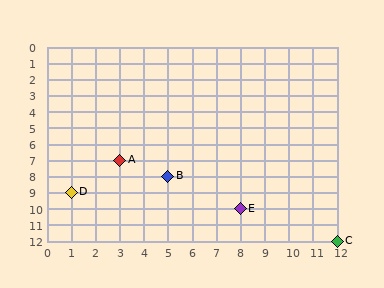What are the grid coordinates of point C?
Point C is at grid coordinates (12, 12).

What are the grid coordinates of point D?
Point D is at grid coordinates (1, 9).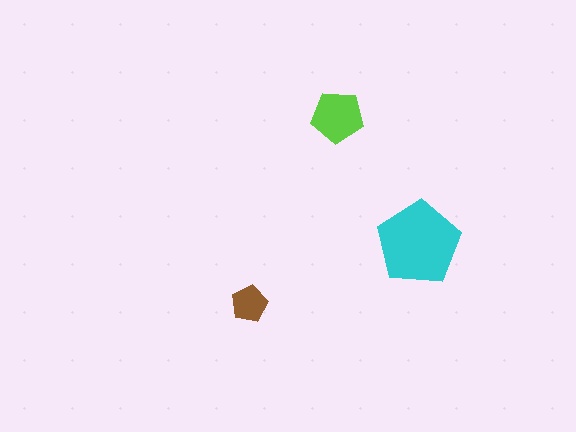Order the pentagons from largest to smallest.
the cyan one, the lime one, the brown one.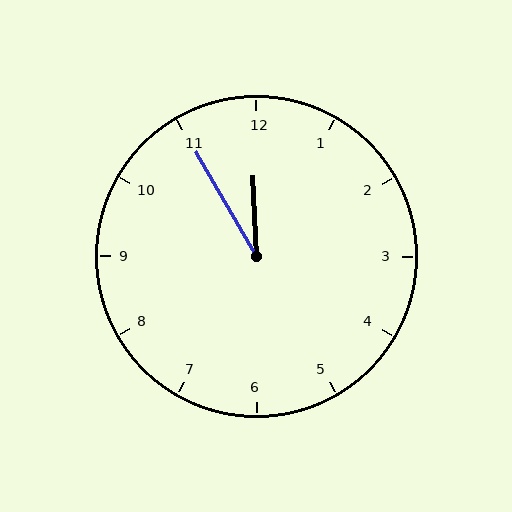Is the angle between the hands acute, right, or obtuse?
It is acute.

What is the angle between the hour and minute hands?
Approximately 28 degrees.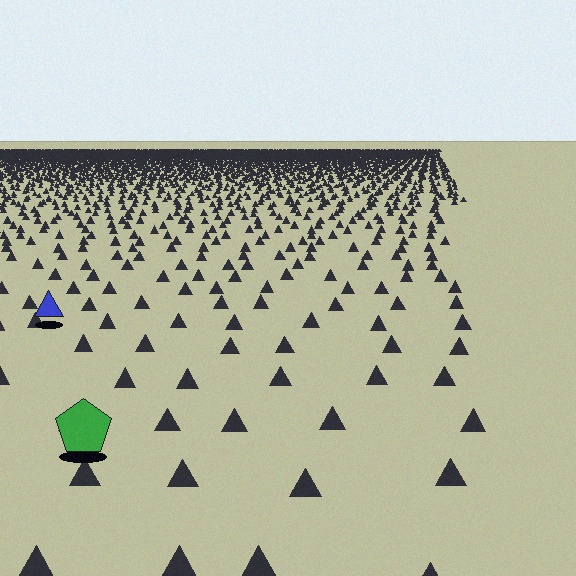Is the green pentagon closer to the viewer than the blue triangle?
Yes. The green pentagon is closer — you can tell from the texture gradient: the ground texture is coarser near it.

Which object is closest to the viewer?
The green pentagon is closest. The texture marks near it are larger and more spread out.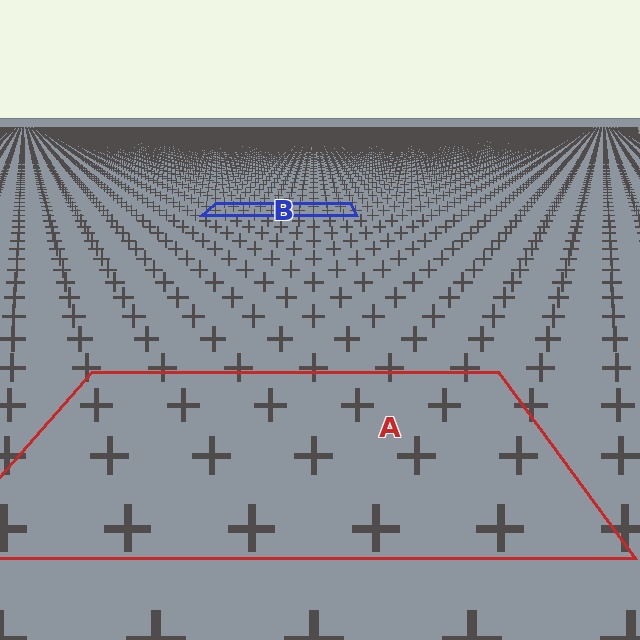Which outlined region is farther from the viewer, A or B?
Region B is farther from the viewer — the texture elements inside it appear smaller and more densely packed.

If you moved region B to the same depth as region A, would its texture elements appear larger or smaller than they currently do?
They would appear larger. At a closer depth, the same texture elements are projected at a bigger on-screen size.